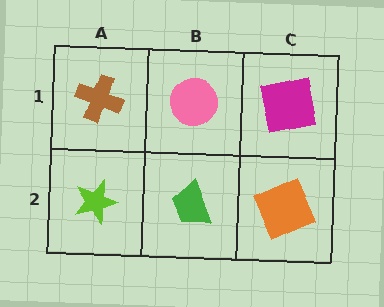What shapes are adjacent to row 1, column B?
A green trapezoid (row 2, column B), a brown cross (row 1, column A), a magenta square (row 1, column C).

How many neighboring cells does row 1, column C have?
2.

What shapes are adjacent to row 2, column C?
A magenta square (row 1, column C), a green trapezoid (row 2, column B).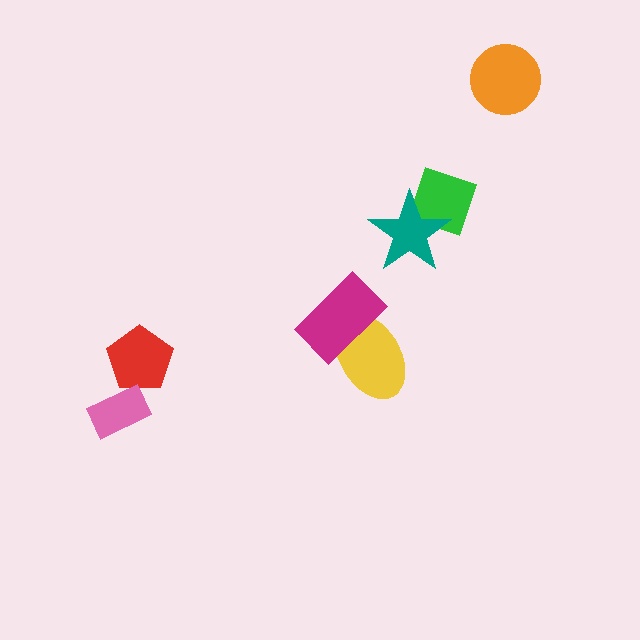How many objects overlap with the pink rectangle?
1 object overlaps with the pink rectangle.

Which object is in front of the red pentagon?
The pink rectangle is in front of the red pentagon.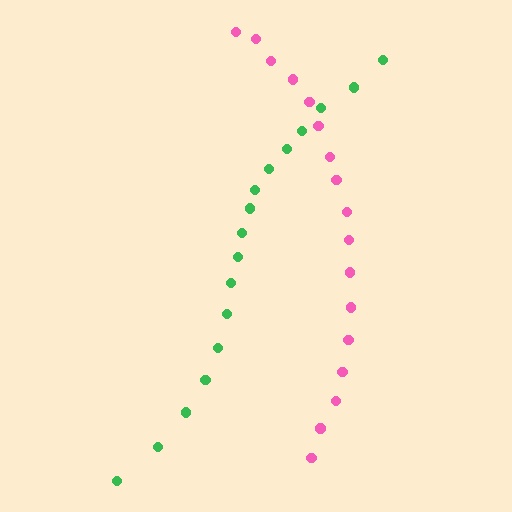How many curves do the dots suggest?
There are 2 distinct paths.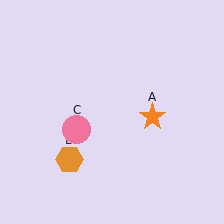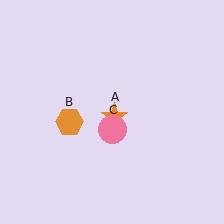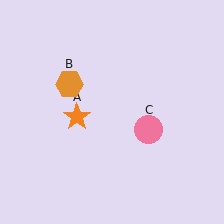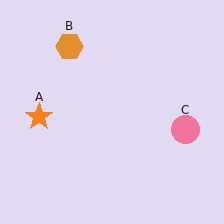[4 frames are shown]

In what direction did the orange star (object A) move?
The orange star (object A) moved left.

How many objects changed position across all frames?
3 objects changed position: orange star (object A), orange hexagon (object B), pink circle (object C).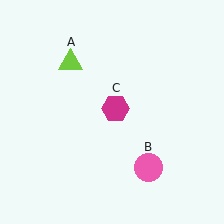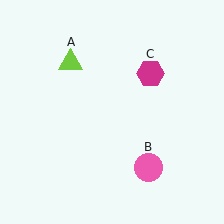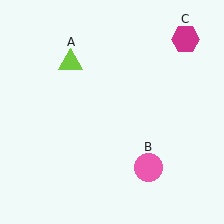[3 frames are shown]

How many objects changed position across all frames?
1 object changed position: magenta hexagon (object C).